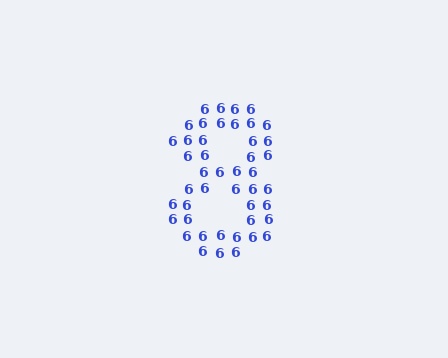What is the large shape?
The large shape is the digit 8.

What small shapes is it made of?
It is made of small digit 6's.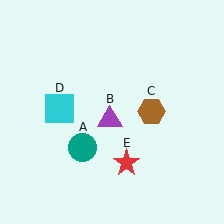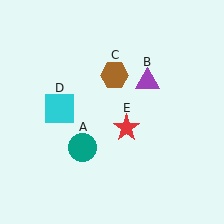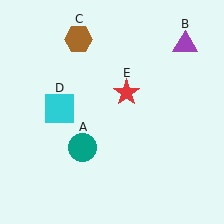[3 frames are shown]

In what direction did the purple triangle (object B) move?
The purple triangle (object B) moved up and to the right.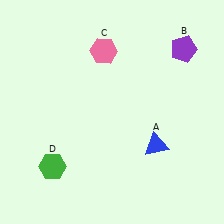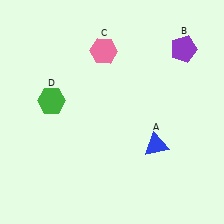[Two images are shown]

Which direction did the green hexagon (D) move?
The green hexagon (D) moved up.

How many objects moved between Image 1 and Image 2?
1 object moved between the two images.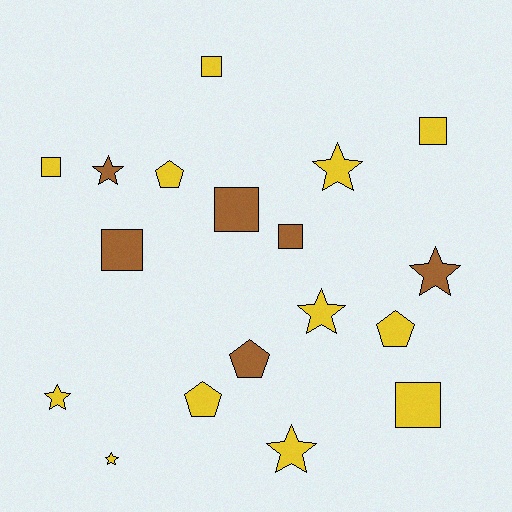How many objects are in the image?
There are 18 objects.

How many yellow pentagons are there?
There are 3 yellow pentagons.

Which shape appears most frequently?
Square, with 7 objects.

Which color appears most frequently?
Yellow, with 12 objects.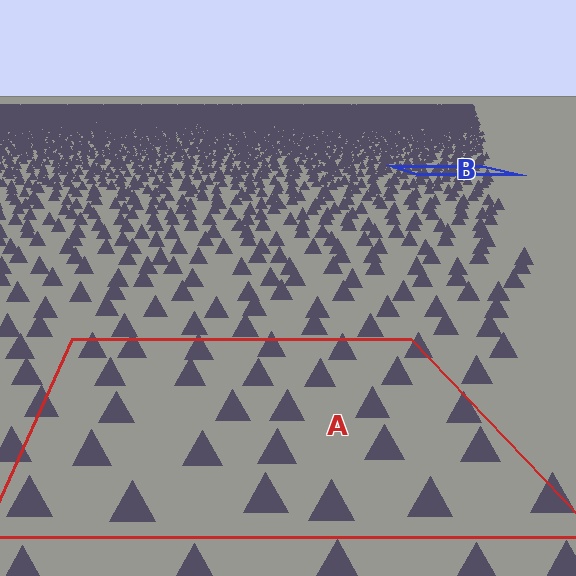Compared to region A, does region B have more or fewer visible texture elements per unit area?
Region B has more texture elements per unit area — they are packed more densely because it is farther away.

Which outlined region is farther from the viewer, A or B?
Region B is farther from the viewer — the texture elements inside it appear smaller and more densely packed.